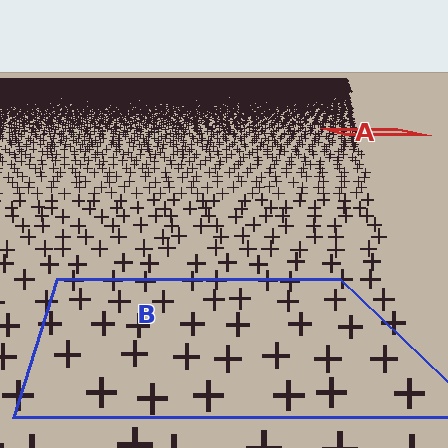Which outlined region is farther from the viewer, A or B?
Region A is farther from the viewer — the texture elements inside it appear smaller and more densely packed.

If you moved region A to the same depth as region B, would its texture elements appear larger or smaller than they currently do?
They would appear larger. At a closer depth, the same texture elements are projected at a bigger on-screen size.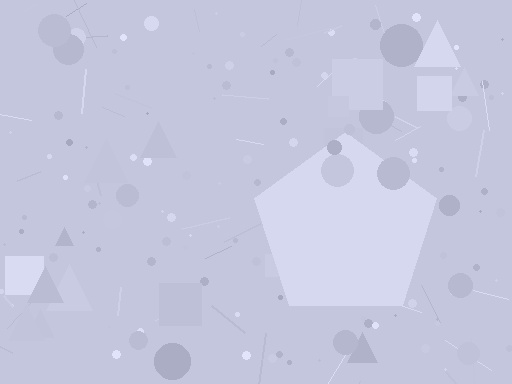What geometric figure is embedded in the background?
A pentagon is embedded in the background.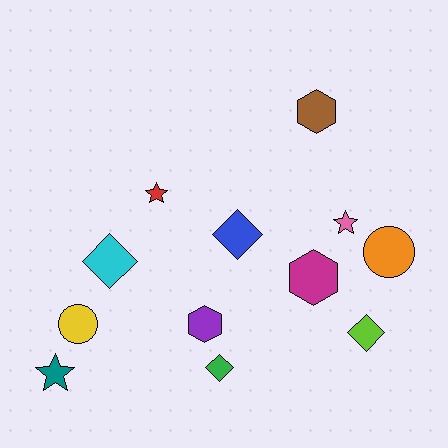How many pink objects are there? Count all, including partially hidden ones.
There is 1 pink object.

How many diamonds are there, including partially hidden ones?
There are 4 diamonds.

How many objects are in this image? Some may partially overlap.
There are 12 objects.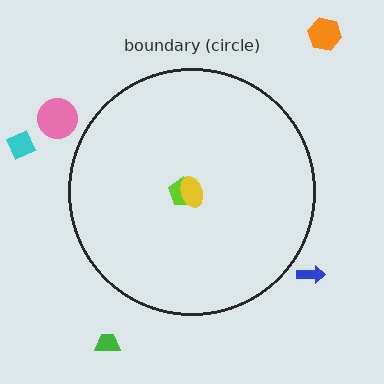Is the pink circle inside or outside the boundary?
Outside.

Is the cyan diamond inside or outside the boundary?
Outside.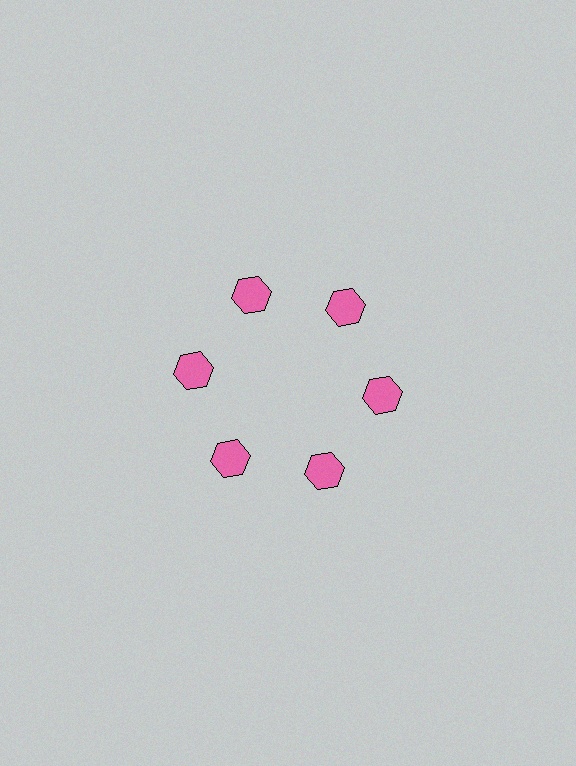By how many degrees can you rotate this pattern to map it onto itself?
The pattern maps onto itself every 60 degrees of rotation.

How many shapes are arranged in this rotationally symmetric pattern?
There are 6 shapes, arranged in 6 groups of 1.